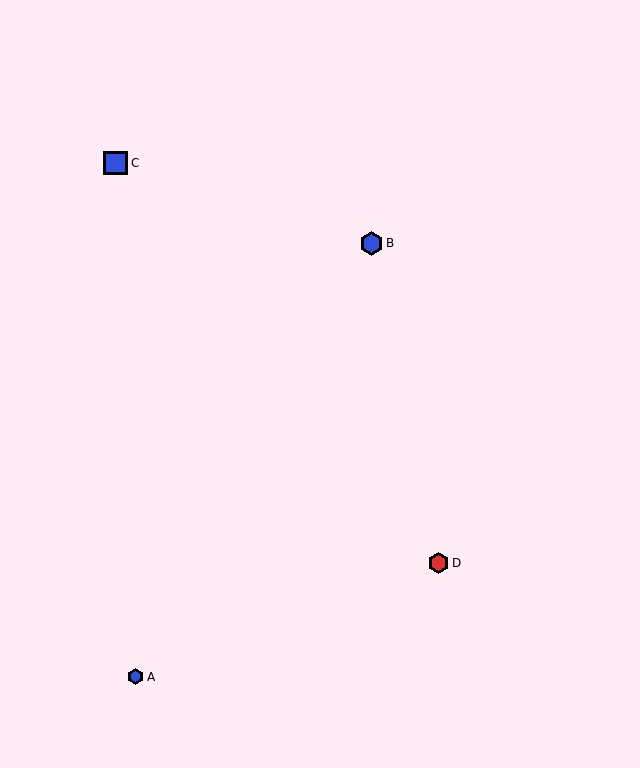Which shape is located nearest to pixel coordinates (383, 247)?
The blue hexagon (labeled B) at (371, 243) is nearest to that location.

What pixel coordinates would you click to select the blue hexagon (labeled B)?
Click at (371, 243) to select the blue hexagon B.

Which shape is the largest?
The blue hexagon (labeled B) is the largest.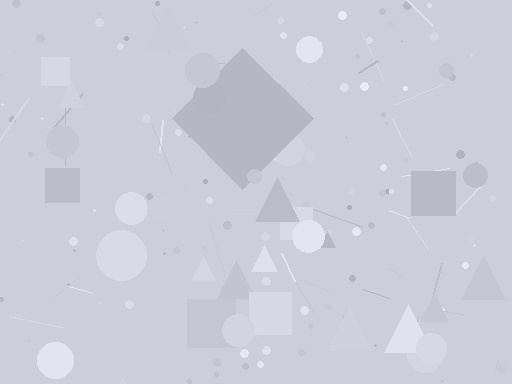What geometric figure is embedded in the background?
A diamond is embedded in the background.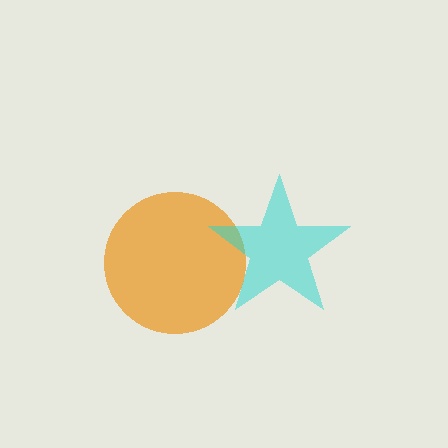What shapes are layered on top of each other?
The layered shapes are: an orange circle, a cyan star.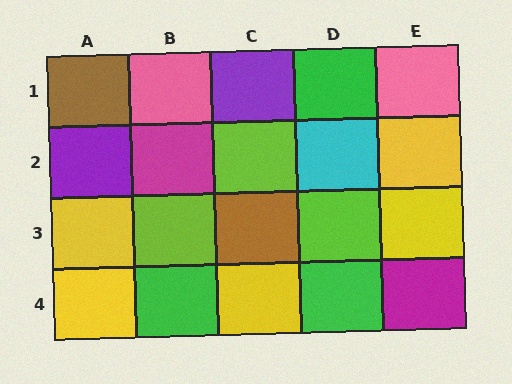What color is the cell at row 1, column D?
Green.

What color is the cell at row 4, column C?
Yellow.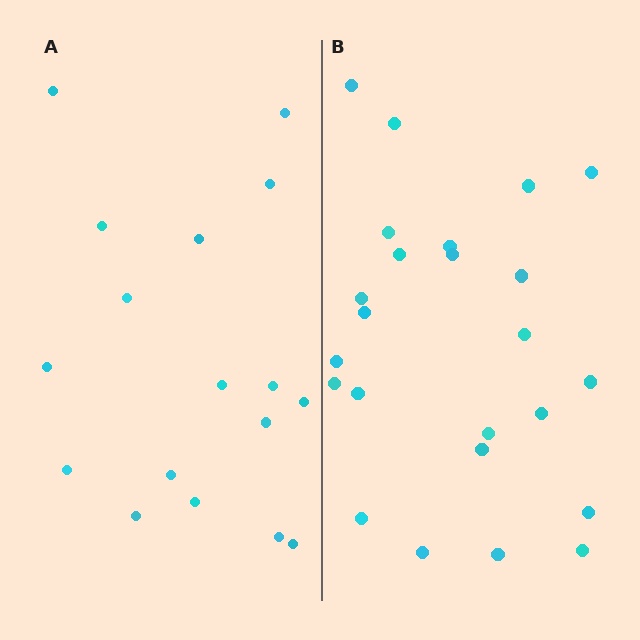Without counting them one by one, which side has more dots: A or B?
Region B (the right region) has more dots.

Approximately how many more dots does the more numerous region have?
Region B has roughly 8 or so more dots than region A.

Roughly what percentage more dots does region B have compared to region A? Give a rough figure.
About 40% more.